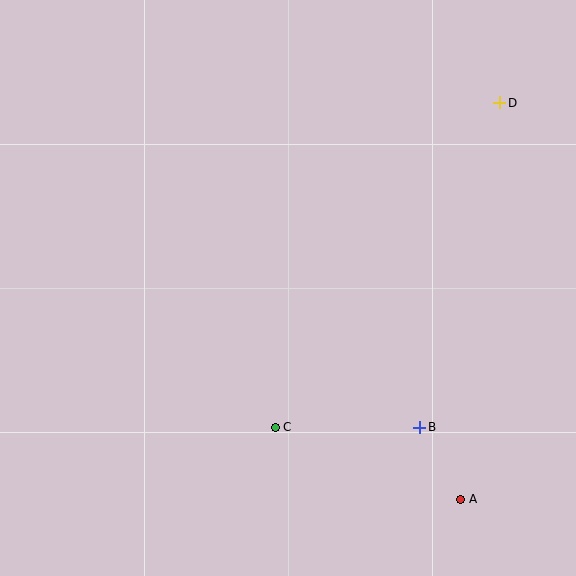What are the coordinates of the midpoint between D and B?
The midpoint between D and B is at (460, 265).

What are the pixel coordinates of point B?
Point B is at (420, 427).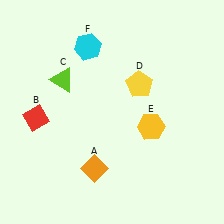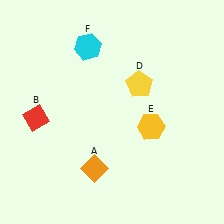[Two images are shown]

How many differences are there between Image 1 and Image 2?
There is 1 difference between the two images.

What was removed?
The lime triangle (C) was removed in Image 2.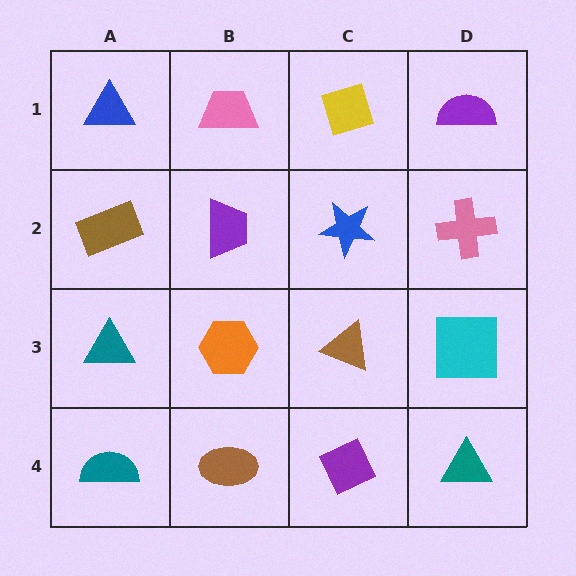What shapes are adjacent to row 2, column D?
A purple semicircle (row 1, column D), a cyan square (row 3, column D), a blue star (row 2, column C).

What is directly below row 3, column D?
A teal triangle.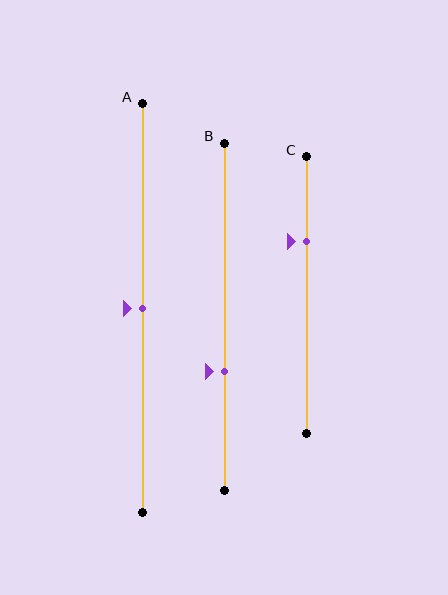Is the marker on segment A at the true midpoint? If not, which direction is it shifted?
Yes, the marker on segment A is at the true midpoint.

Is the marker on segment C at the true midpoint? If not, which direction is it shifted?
No, the marker on segment C is shifted upward by about 19% of the segment length.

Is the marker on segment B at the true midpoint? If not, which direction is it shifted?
No, the marker on segment B is shifted downward by about 16% of the segment length.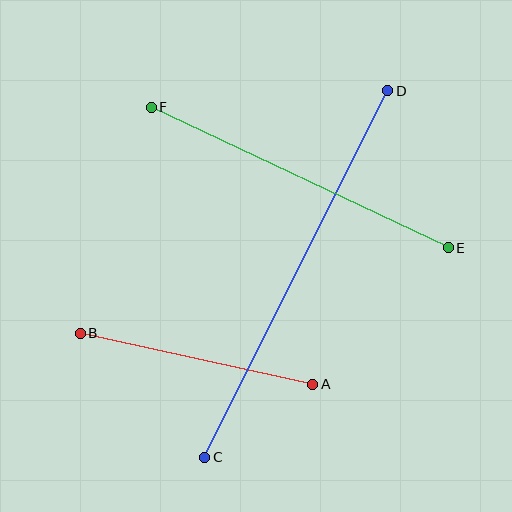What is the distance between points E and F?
The distance is approximately 328 pixels.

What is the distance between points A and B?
The distance is approximately 238 pixels.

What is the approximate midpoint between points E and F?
The midpoint is at approximately (300, 177) pixels.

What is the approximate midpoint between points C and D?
The midpoint is at approximately (296, 274) pixels.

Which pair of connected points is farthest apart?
Points C and D are farthest apart.